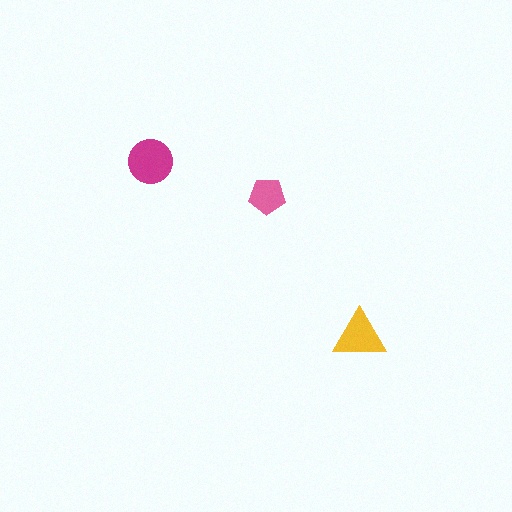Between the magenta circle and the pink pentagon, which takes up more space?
The magenta circle.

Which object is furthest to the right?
The yellow triangle is rightmost.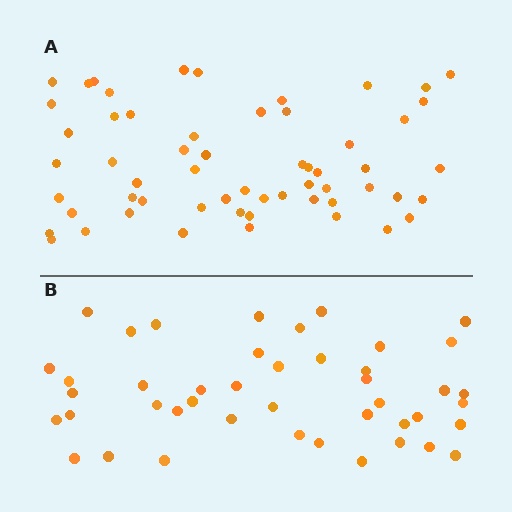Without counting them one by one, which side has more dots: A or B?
Region A (the top region) has more dots.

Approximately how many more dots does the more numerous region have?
Region A has approximately 15 more dots than region B.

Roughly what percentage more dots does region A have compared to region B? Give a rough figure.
About 30% more.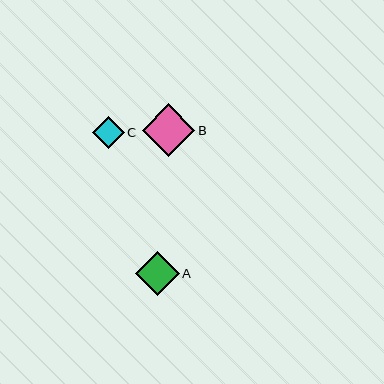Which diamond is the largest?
Diamond B is the largest with a size of approximately 53 pixels.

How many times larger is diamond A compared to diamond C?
Diamond A is approximately 1.4 times the size of diamond C.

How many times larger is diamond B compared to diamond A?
Diamond B is approximately 1.2 times the size of diamond A.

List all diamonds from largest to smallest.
From largest to smallest: B, A, C.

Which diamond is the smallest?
Diamond C is the smallest with a size of approximately 32 pixels.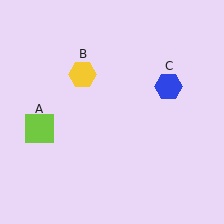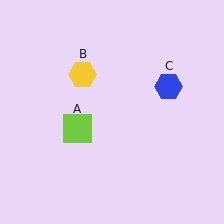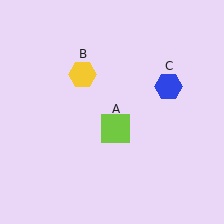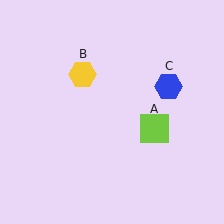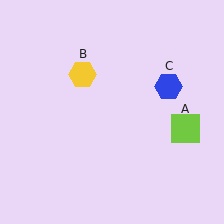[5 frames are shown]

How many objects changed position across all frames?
1 object changed position: lime square (object A).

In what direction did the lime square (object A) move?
The lime square (object A) moved right.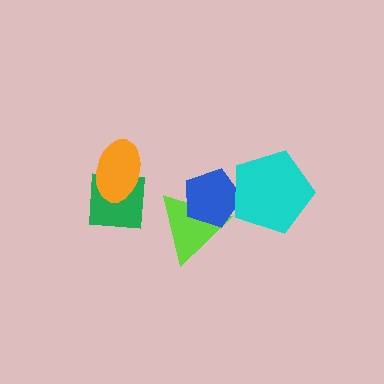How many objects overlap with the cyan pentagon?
1 object overlaps with the cyan pentagon.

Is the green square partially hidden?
Yes, it is partially covered by another shape.